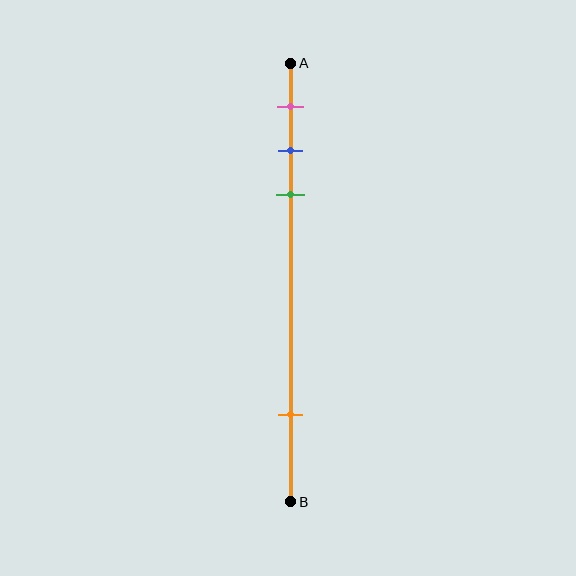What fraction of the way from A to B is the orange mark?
The orange mark is approximately 80% (0.8) of the way from A to B.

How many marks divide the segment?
There are 4 marks dividing the segment.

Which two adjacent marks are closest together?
The blue and green marks are the closest adjacent pair.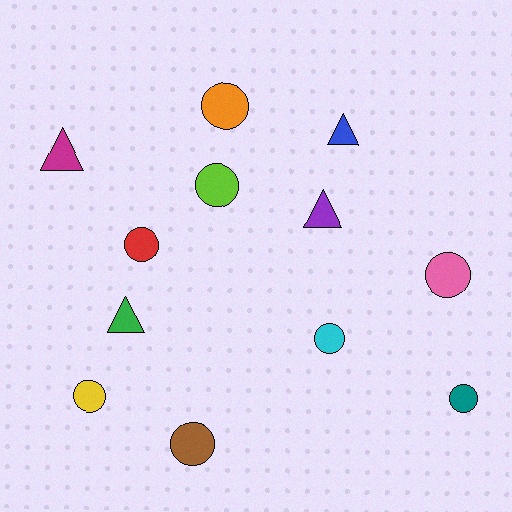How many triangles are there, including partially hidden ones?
There are 4 triangles.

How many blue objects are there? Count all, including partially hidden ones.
There is 1 blue object.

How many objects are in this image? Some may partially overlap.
There are 12 objects.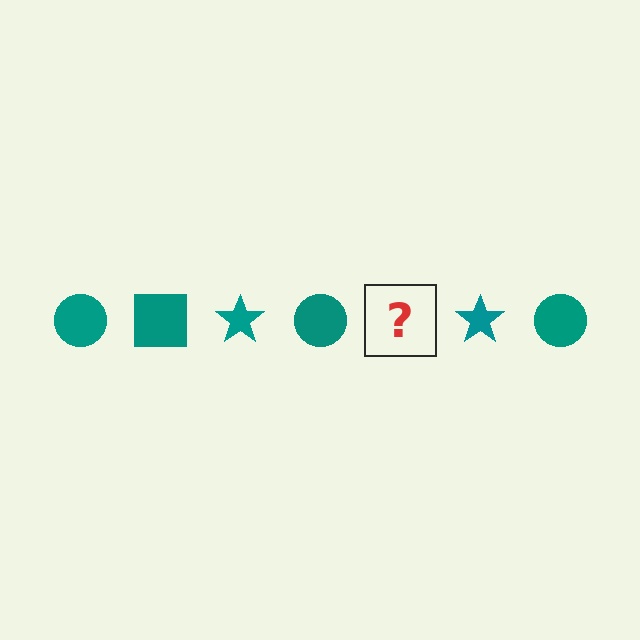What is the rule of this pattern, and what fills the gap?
The rule is that the pattern cycles through circle, square, star shapes in teal. The gap should be filled with a teal square.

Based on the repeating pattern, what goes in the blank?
The blank should be a teal square.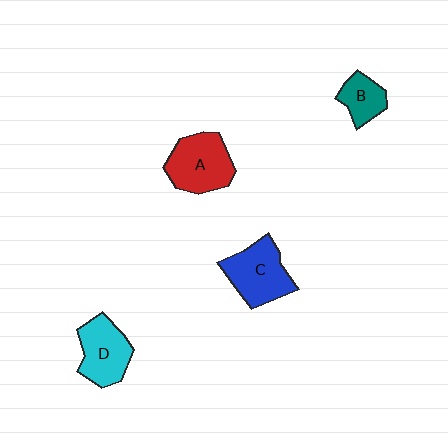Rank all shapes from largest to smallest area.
From largest to smallest: A (red), C (blue), D (cyan), B (teal).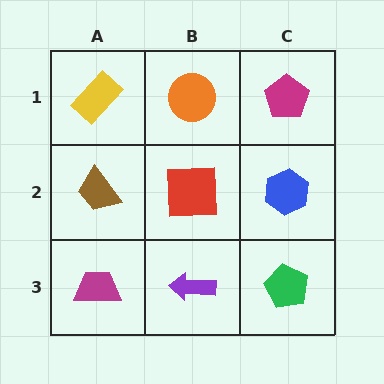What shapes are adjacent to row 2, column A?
A yellow rectangle (row 1, column A), a magenta trapezoid (row 3, column A), a red square (row 2, column B).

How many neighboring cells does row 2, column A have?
3.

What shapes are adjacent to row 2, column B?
An orange circle (row 1, column B), a purple arrow (row 3, column B), a brown trapezoid (row 2, column A), a blue hexagon (row 2, column C).